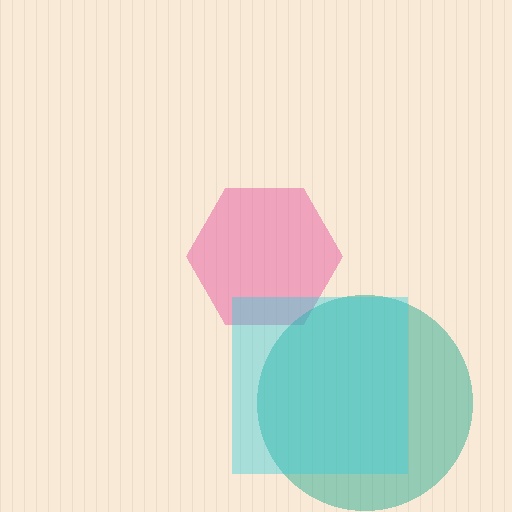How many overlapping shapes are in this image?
There are 3 overlapping shapes in the image.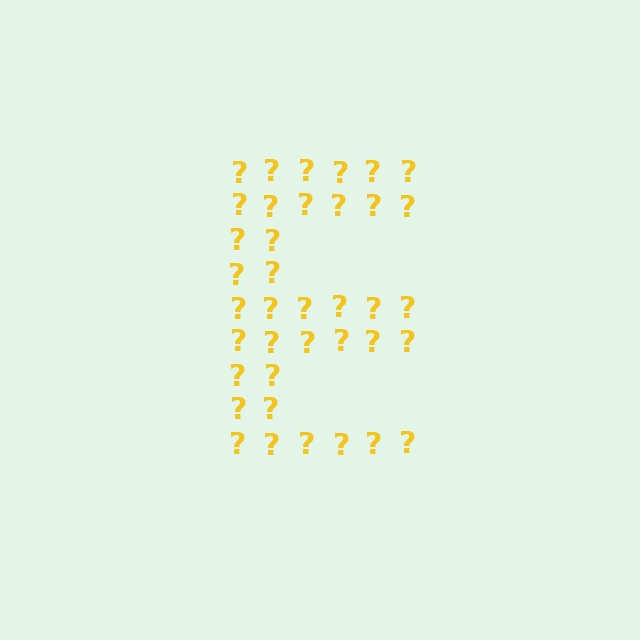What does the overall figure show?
The overall figure shows the letter E.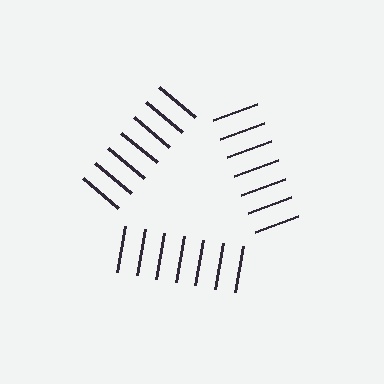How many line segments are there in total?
21 — 7 along each of the 3 edges.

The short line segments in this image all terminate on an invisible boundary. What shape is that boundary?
An illusory triangle — the line segments terminate on its edges but no continuous stroke is drawn.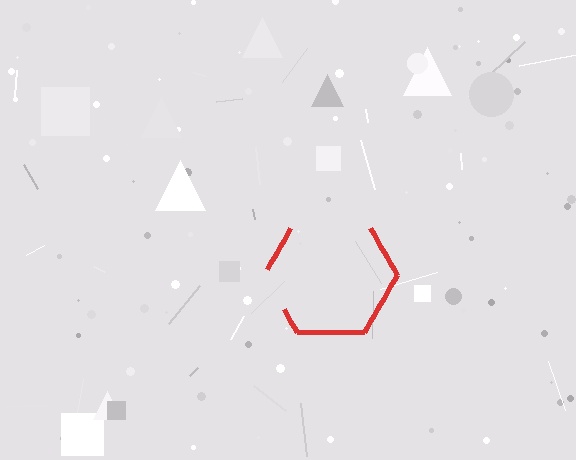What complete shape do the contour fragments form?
The contour fragments form a hexagon.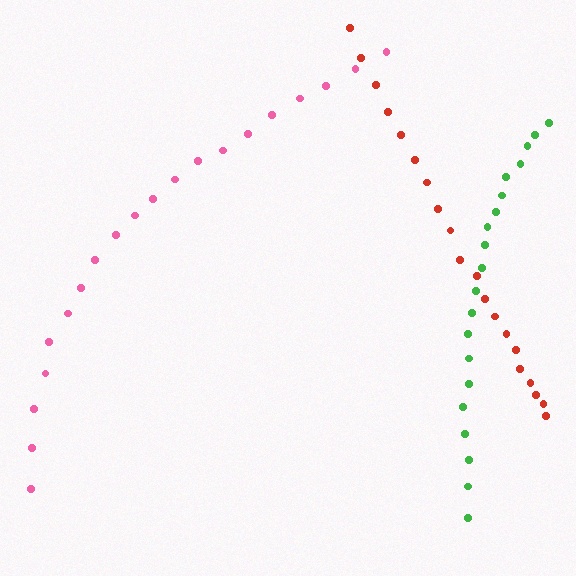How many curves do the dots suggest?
There are 3 distinct paths.